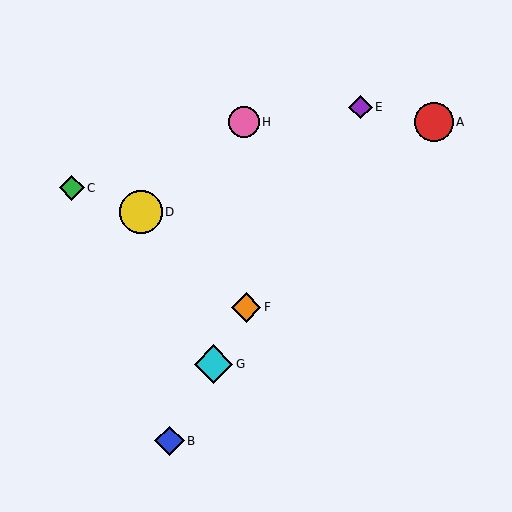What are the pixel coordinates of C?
Object C is at (72, 188).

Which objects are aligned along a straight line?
Objects B, E, F, G are aligned along a straight line.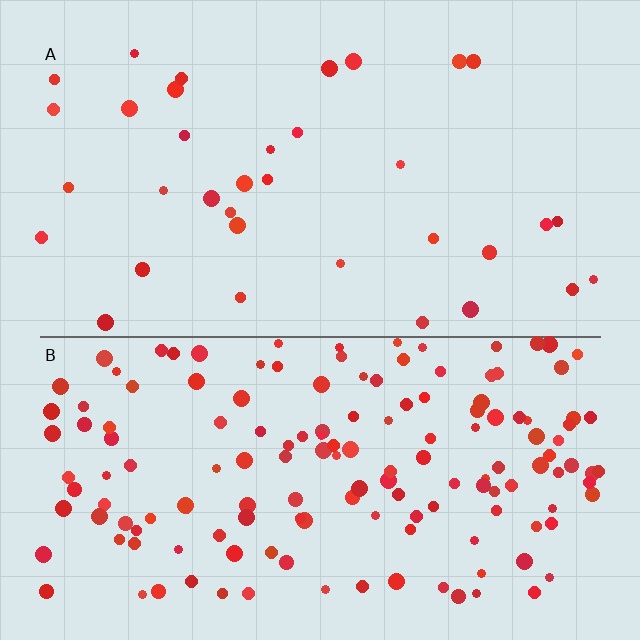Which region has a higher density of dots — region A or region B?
B (the bottom).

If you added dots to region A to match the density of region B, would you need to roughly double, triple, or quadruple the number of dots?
Approximately quadruple.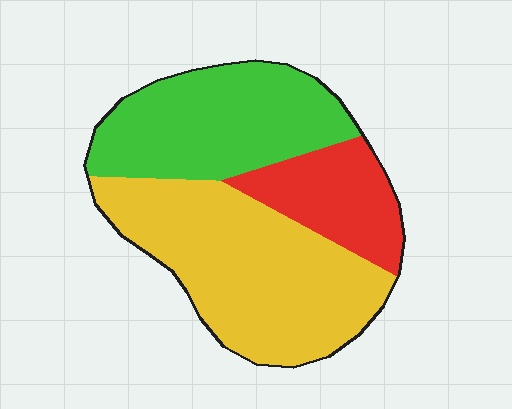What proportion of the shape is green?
Green takes up between a quarter and a half of the shape.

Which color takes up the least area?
Red, at roughly 20%.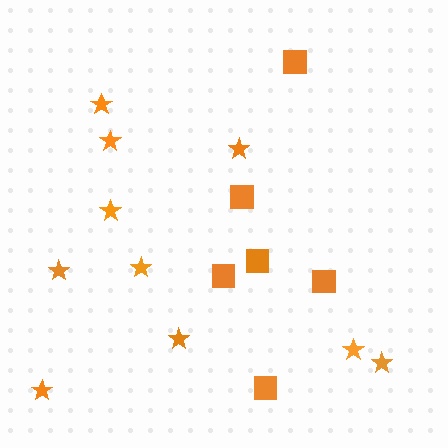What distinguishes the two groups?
There are 2 groups: one group of stars (10) and one group of squares (6).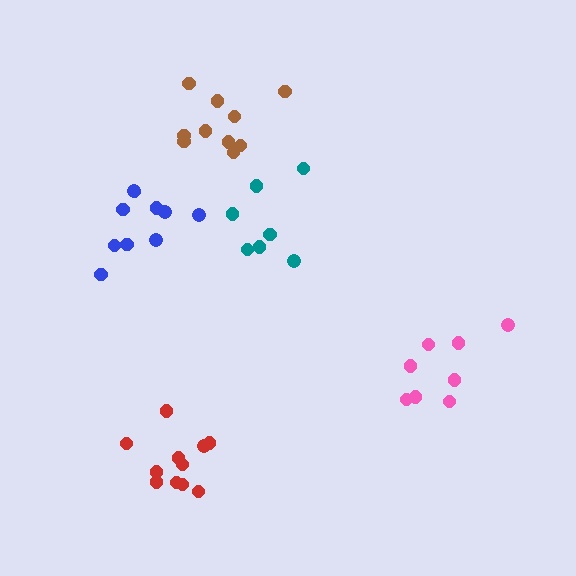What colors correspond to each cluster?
The clusters are colored: teal, blue, pink, brown, red.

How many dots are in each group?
Group 1: 7 dots, Group 2: 10 dots, Group 3: 8 dots, Group 4: 10 dots, Group 5: 11 dots (46 total).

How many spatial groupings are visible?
There are 5 spatial groupings.